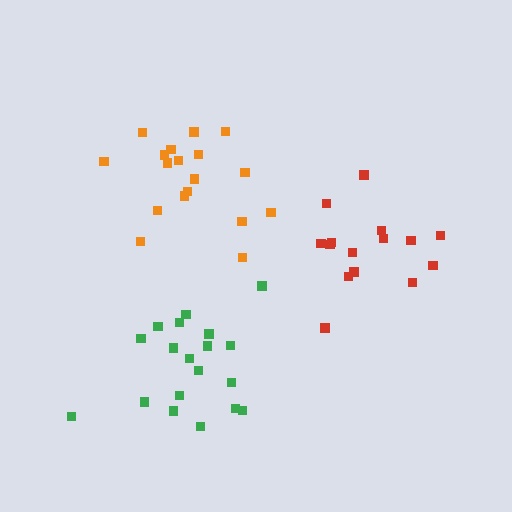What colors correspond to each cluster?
The clusters are colored: red, green, orange.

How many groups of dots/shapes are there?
There are 3 groups.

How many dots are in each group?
Group 1: 15 dots, Group 2: 19 dots, Group 3: 18 dots (52 total).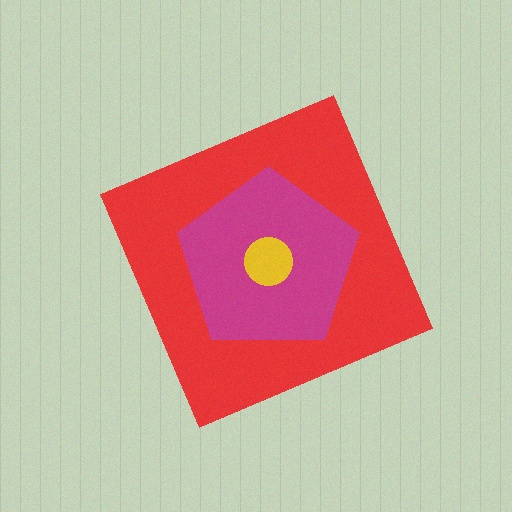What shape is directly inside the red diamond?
The magenta pentagon.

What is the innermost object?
The yellow circle.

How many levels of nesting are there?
3.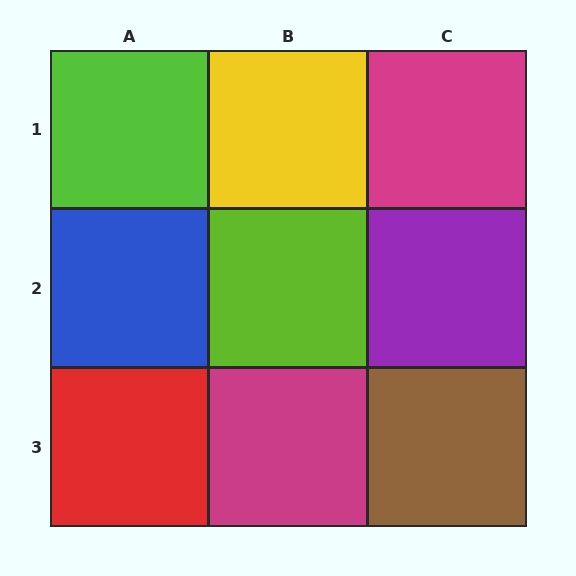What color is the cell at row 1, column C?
Magenta.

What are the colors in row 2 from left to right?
Blue, lime, purple.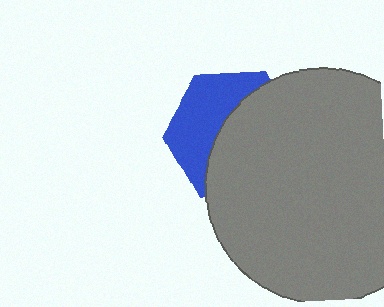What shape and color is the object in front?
The object in front is a gray circle.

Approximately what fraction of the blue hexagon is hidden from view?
Roughly 58% of the blue hexagon is hidden behind the gray circle.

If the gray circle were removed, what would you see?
You would see the complete blue hexagon.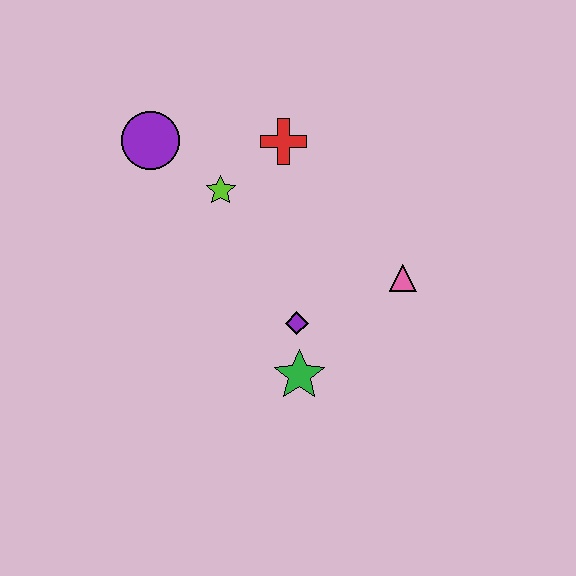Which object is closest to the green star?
The purple diamond is closest to the green star.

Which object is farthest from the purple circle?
The pink triangle is farthest from the purple circle.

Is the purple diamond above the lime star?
No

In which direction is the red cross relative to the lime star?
The red cross is to the right of the lime star.